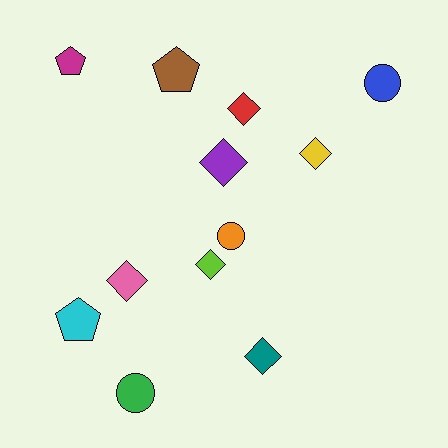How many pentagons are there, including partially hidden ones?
There are 3 pentagons.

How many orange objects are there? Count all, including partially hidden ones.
There is 1 orange object.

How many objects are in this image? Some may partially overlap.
There are 12 objects.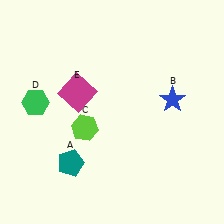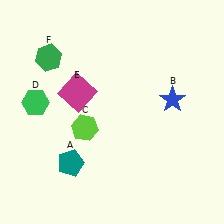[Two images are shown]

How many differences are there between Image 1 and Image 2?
There is 1 difference between the two images.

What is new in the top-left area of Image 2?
A green hexagon (F) was added in the top-left area of Image 2.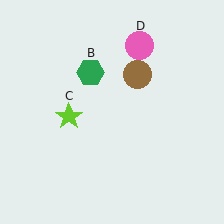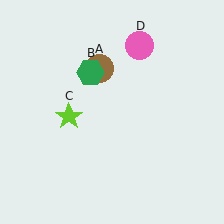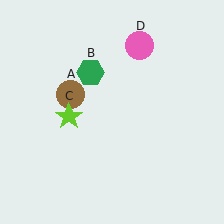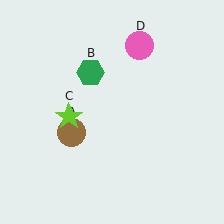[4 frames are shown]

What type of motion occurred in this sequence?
The brown circle (object A) rotated counterclockwise around the center of the scene.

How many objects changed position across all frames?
1 object changed position: brown circle (object A).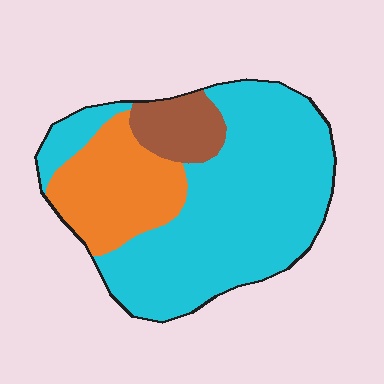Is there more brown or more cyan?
Cyan.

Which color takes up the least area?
Brown, at roughly 10%.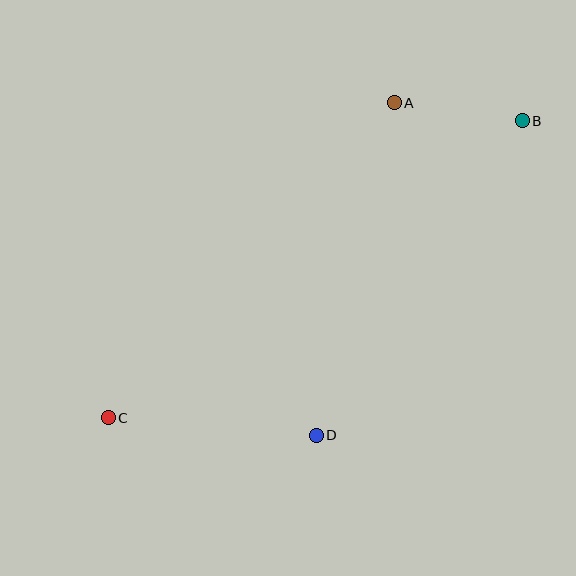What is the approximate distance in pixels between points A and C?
The distance between A and C is approximately 426 pixels.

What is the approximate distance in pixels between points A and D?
The distance between A and D is approximately 342 pixels.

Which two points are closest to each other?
Points A and B are closest to each other.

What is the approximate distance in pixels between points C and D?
The distance between C and D is approximately 209 pixels.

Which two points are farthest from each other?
Points B and C are farthest from each other.